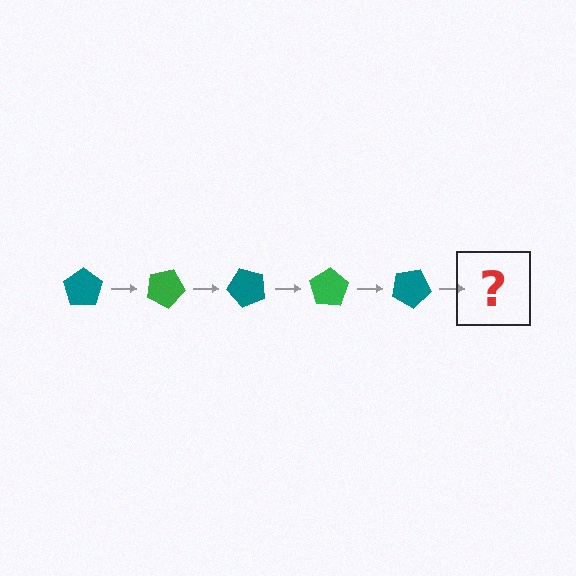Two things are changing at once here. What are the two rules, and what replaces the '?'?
The two rules are that it rotates 25 degrees each step and the color cycles through teal and green. The '?' should be a green pentagon, rotated 125 degrees from the start.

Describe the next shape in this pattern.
It should be a green pentagon, rotated 125 degrees from the start.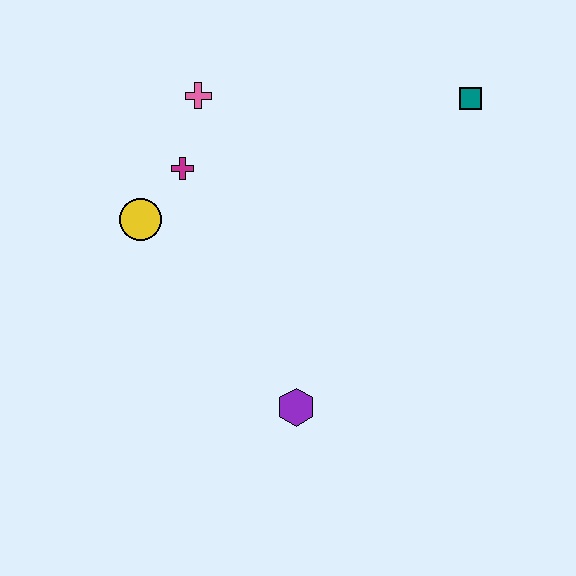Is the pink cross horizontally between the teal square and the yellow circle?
Yes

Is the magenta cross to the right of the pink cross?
No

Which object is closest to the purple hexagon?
The yellow circle is closest to the purple hexagon.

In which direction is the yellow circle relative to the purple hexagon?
The yellow circle is above the purple hexagon.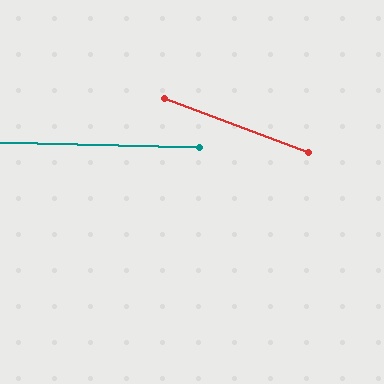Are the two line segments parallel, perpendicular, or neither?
Neither parallel nor perpendicular — they differ by about 19°.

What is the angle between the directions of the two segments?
Approximately 19 degrees.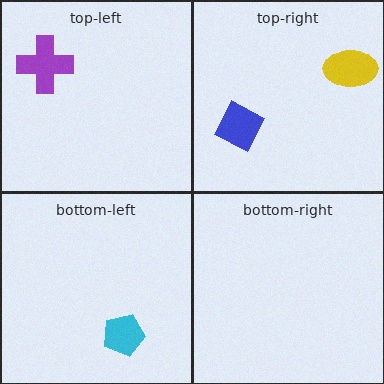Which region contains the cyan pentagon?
The bottom-left region.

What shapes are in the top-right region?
The yellow ellipse, the blue diamond.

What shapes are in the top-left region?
The purple cross.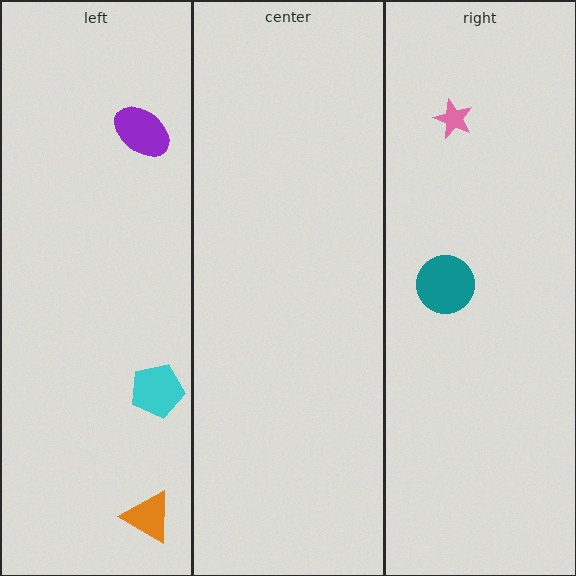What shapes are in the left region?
The orange triangle, the purple ellipse, the cyan pentagon.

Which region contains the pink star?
The right region.